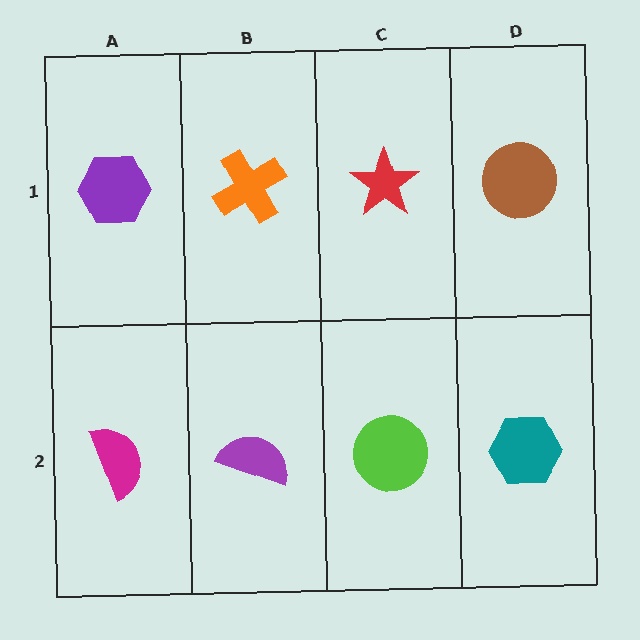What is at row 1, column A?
A purple hexagon.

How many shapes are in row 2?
4 shapes.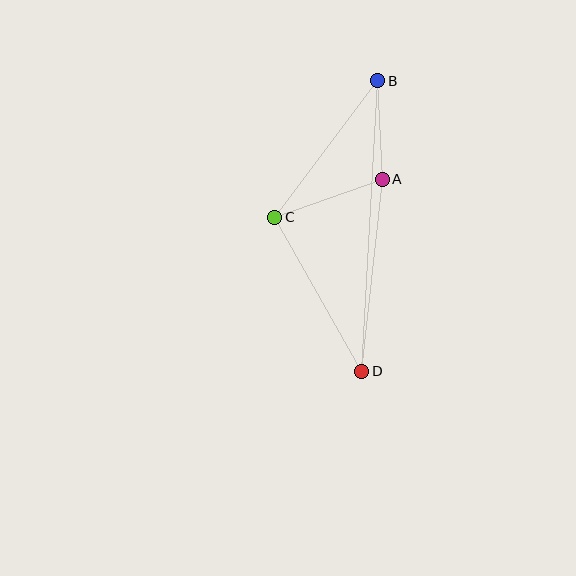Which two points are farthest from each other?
Points B and D are farthest from each other.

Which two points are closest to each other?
Points A and B are closest to each other.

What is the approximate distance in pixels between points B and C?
The distance between B and C is approximately 171 pixels.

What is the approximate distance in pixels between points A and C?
The distance between A and C is approximately 114 pixels.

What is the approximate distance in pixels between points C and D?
The distance between C and D is approximately 177 pixels.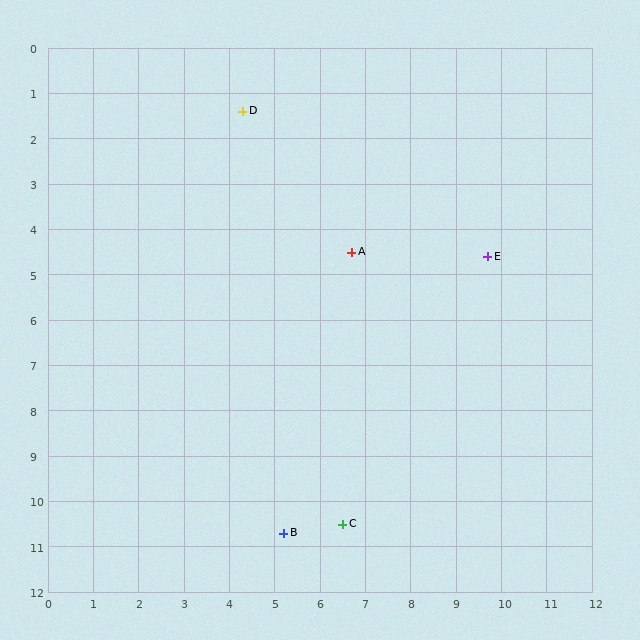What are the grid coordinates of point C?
Point C is at approximately (6.5, 10.5).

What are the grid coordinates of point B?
Point B is at approximately (5.2, 10.7).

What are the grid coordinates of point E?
Point E is at approximately (9.7, 4.6).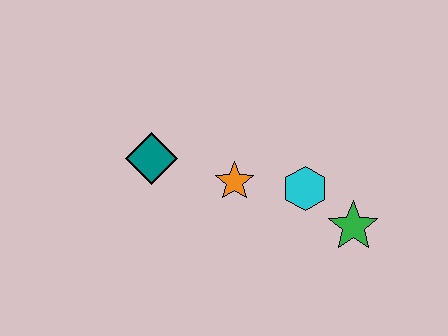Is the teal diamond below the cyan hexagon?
No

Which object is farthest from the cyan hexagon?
The teal diamond is farthest from the cyan hexagon.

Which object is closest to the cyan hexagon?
The green star is closest to the cyan hexagon.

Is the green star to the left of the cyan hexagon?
No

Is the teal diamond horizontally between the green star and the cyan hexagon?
No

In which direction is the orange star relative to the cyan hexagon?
The orange star is to the left of the cyan hexagon.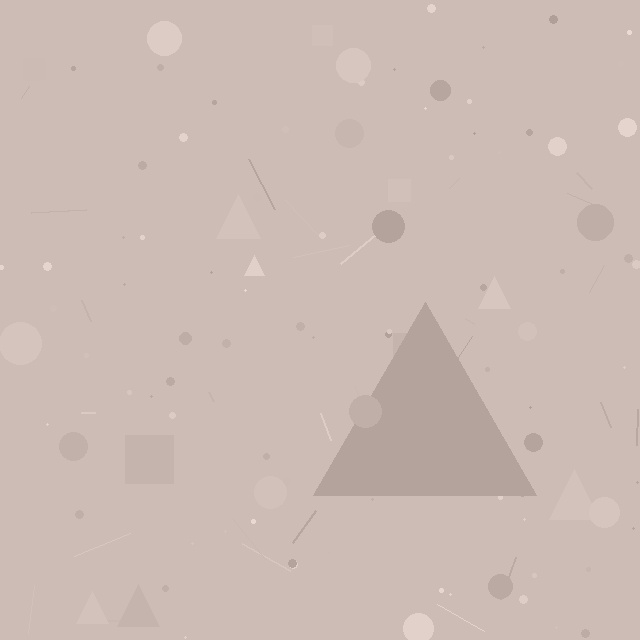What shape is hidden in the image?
A triangle is hidden in the image.